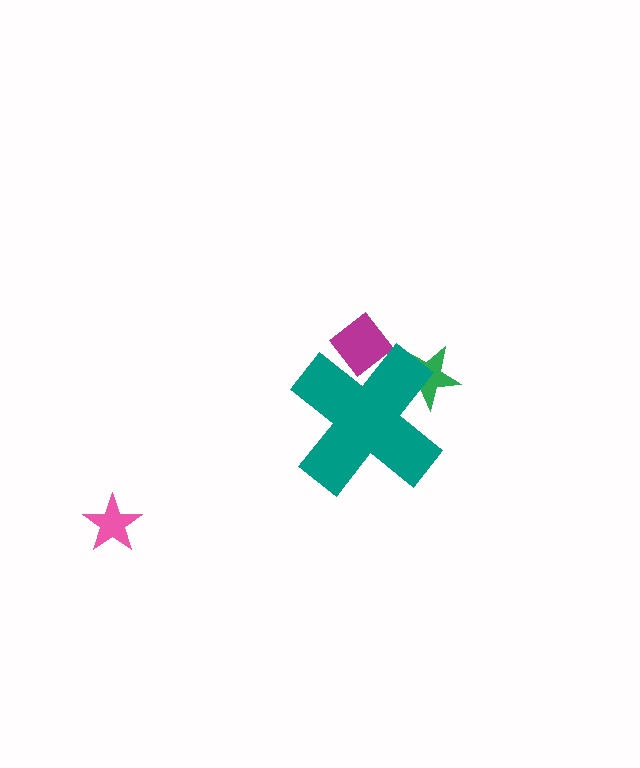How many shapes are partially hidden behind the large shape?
2 shapes are partially hidden.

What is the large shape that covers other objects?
A teal cross.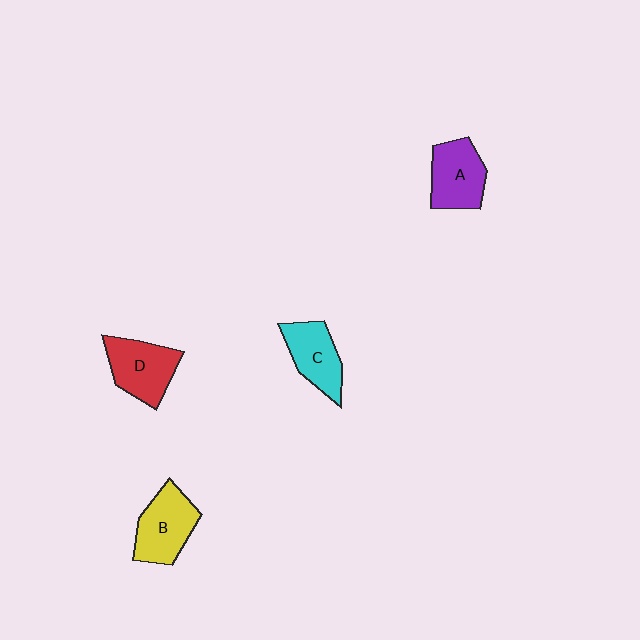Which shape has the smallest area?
Shape C (cyan).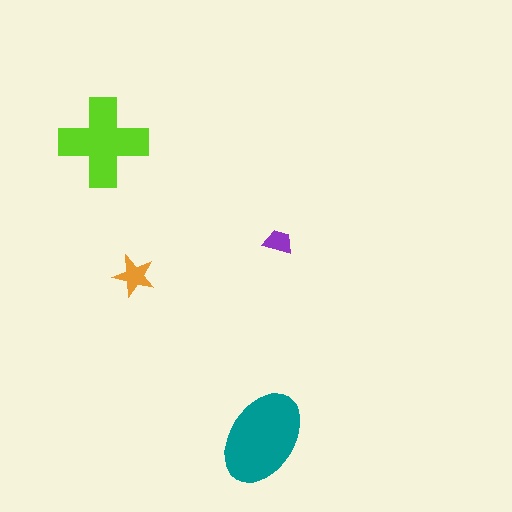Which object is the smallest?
The purple trapezoid.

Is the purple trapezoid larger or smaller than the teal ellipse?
Smaller.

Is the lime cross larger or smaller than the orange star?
Larger.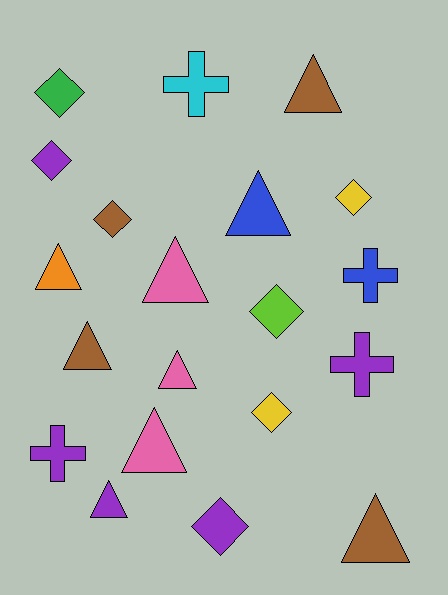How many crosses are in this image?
There are 4 crosses.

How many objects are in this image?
There are 20 objects.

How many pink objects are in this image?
There are 3 pink objects.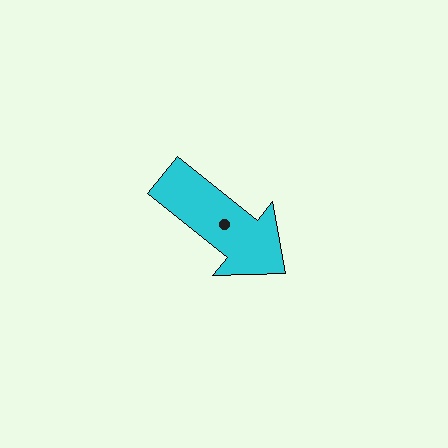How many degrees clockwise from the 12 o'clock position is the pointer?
Approximately 129 degrees.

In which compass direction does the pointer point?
Southeast.